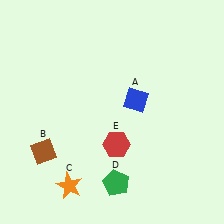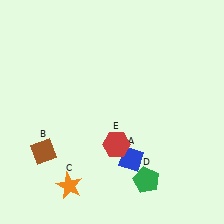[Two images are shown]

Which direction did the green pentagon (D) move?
The green pentagon (D) moved right.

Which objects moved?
The objects that moved are: the blue diamond (A), the green pentagon (D).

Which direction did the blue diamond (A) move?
The blue diamond (A) moved down.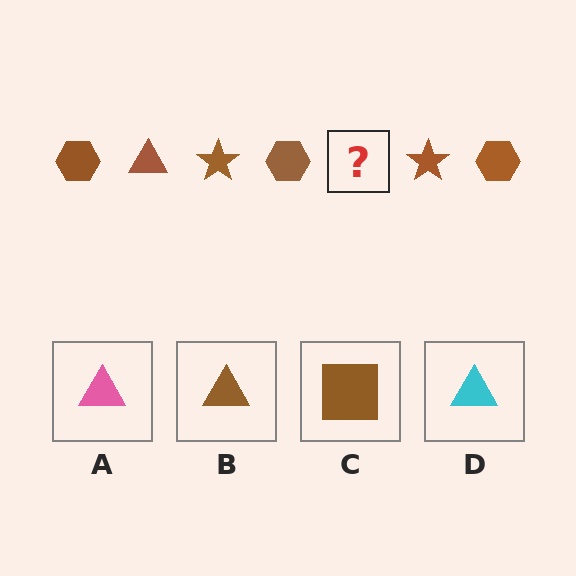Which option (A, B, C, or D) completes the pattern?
B.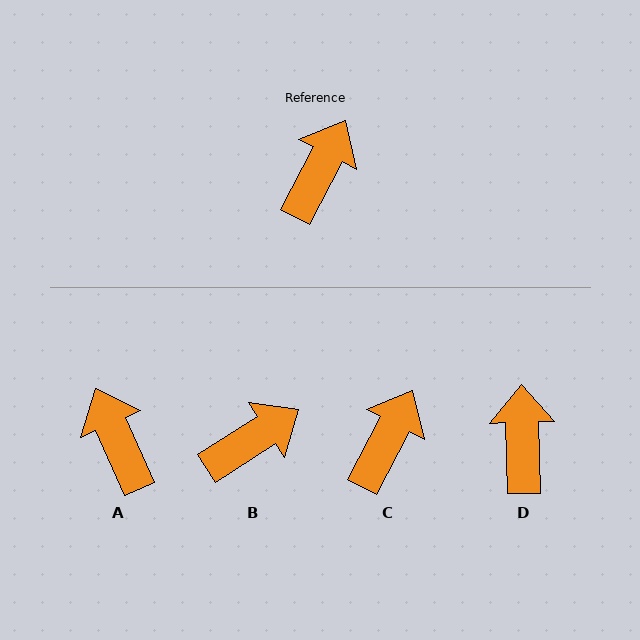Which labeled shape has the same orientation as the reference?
C.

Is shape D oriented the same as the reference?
No, it is off by about 29 degrees.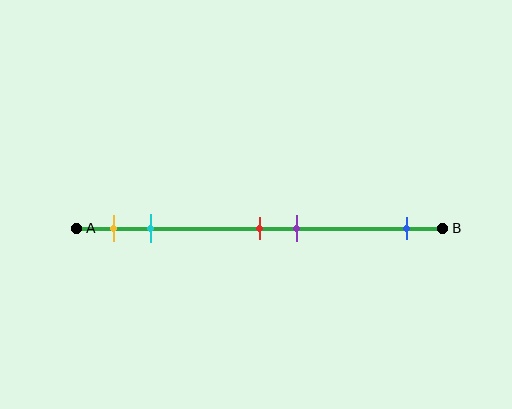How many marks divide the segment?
There are 5 marks dividing the segment.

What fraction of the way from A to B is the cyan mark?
The cyan mark is approximately 20% (0.2) of the way from A to B.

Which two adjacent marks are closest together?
The red and purple marks are the closest adjacent pair.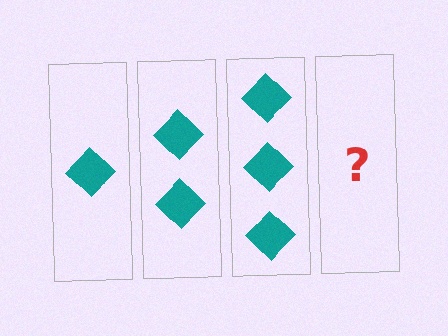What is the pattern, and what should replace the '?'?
The pattern is that each step adds one more diamond. The '?' should be 4 diamonds.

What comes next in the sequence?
The next element should be 4 diamonds.